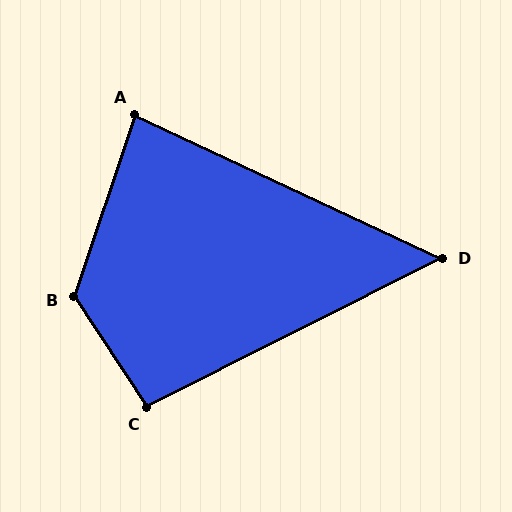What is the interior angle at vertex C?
Approximately 97 degrees (obtuse).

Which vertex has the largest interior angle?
B, at approximately 128 degrees.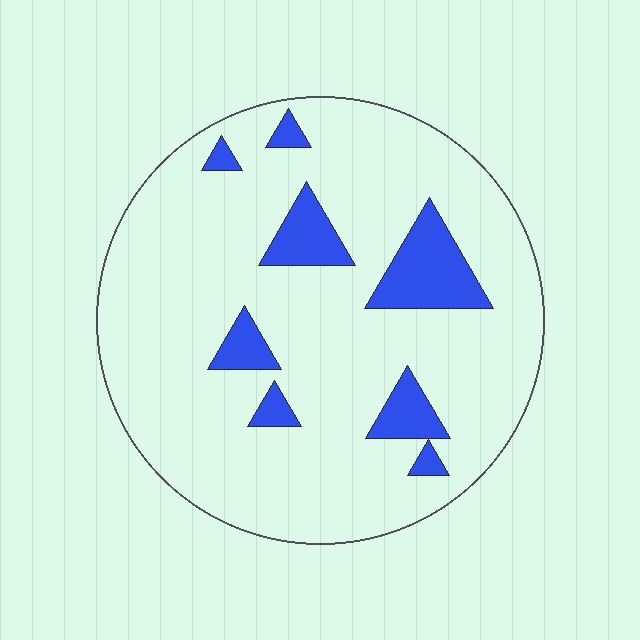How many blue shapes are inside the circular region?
8.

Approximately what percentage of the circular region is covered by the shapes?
Approximately 15%.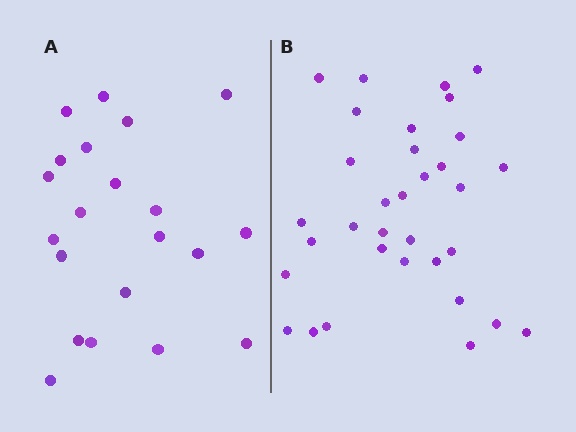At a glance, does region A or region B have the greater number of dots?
Region B (the right region) has more dots.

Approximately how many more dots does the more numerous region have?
Region B has roughly 12 or so more dots than region A.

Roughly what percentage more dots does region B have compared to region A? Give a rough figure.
About 55% more.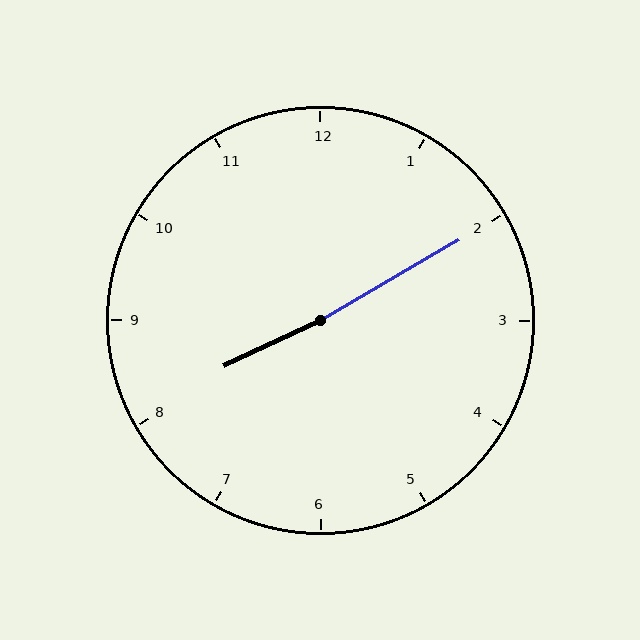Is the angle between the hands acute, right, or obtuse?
It is obtuse.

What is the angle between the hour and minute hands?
Approximately 175 degrees.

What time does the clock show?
8:10.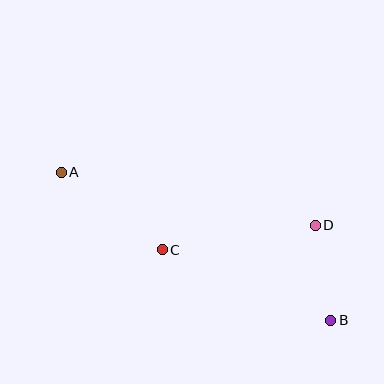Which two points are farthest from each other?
Points A and B are farthest from each other.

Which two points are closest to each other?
Points B and D are closest to each other.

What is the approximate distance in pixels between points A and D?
The distance between A and D is approximately 259 pixels.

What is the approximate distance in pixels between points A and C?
The distance between A and C is approximately 127 pixels.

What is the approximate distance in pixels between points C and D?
The distance between C and D is approximately 155 pixels.